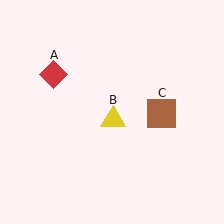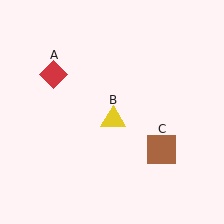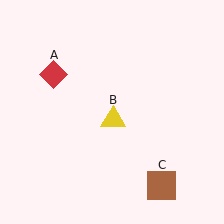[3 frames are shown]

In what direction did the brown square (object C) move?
The brown square (object C) moved down.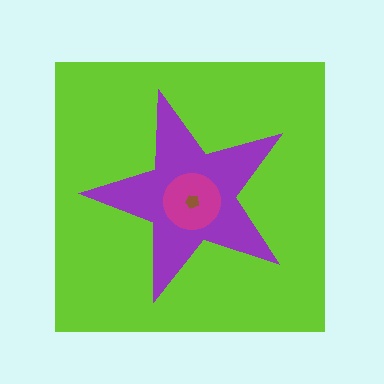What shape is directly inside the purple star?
The magenta circle.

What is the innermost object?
The brown pentagon.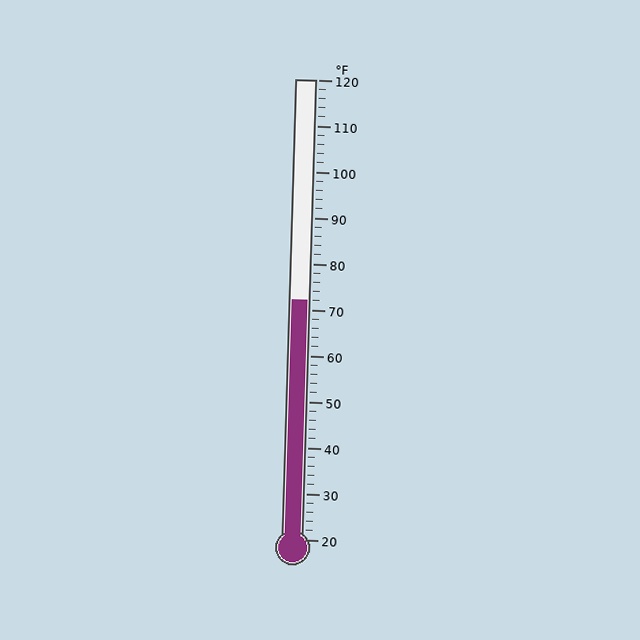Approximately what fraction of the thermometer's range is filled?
The thermometer is filled to approximately 50% of its range.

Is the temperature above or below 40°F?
The temperature is above 40°F.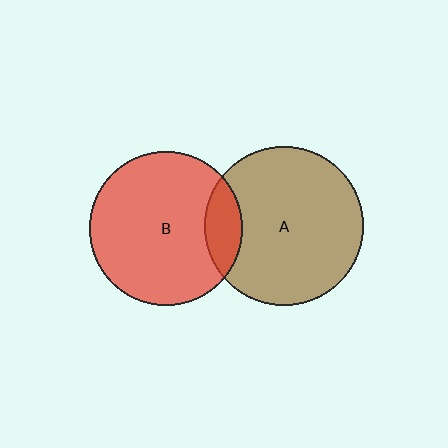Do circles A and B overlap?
Yes.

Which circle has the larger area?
Circle A (brown).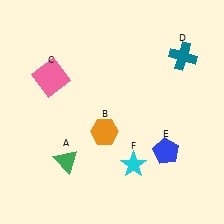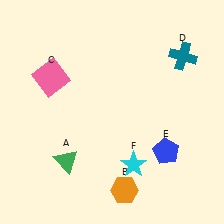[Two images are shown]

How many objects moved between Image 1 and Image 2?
1 object moved between the two images.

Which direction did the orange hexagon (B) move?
The orange hexagon (B) moved down.